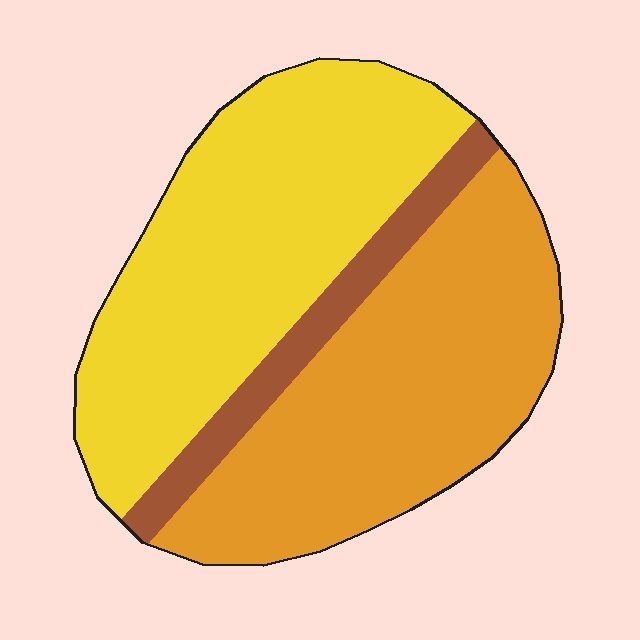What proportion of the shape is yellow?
Yellow takes up between a quarter and a half of the shape.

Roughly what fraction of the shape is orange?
Orange takes up between a third and a half of the shape.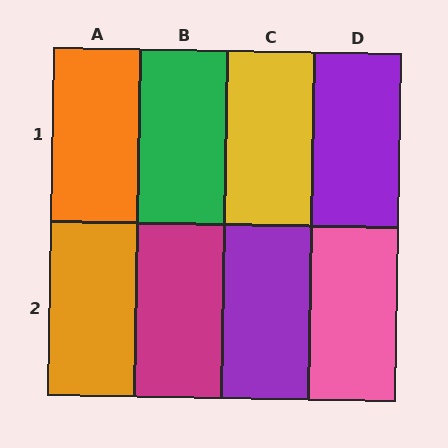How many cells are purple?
2 cells are purple.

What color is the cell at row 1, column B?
Green.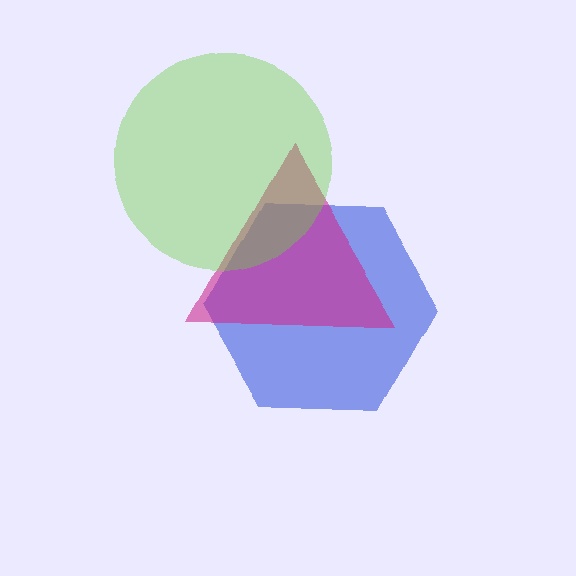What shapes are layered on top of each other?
The layered shapes are: a blue hexagon, a magenta triangle, a lime circle.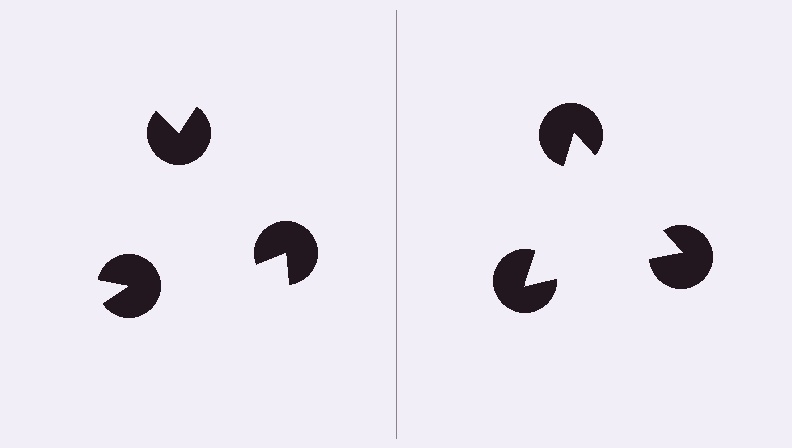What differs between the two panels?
The pac-man discs are positioned identically on both sides; only the wedge orientations differ. On the right they align to a triangle; on the left they are misaligned.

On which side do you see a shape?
An illusory triangle appears on the right side. On the left side the wedge cuts are rotated, so no coherent shape forms.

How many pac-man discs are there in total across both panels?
6 — 3 on each side.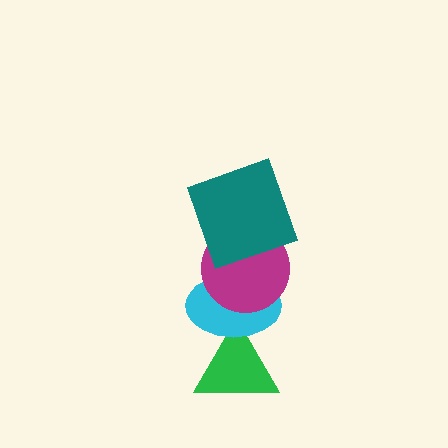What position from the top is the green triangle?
The green triangle is 4th from the top.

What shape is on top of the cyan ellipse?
The magenta circle is on top of the cyan ellipse.